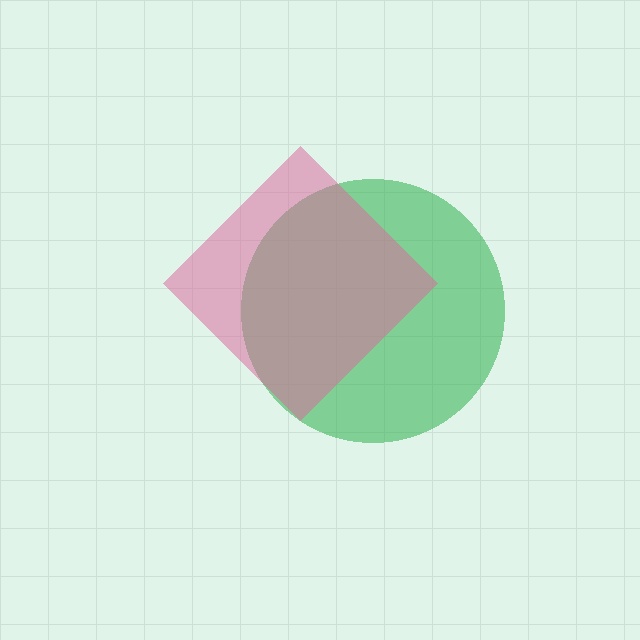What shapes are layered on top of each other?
The layered shapes are: a green circle, a pink diamond.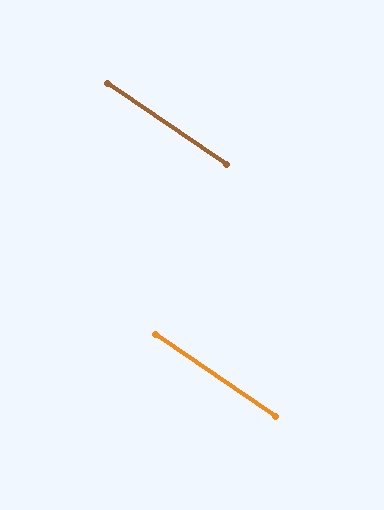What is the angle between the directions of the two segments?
Approximately 0 degrees.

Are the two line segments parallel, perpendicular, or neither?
Parallel — their directions differ by only 0.2°.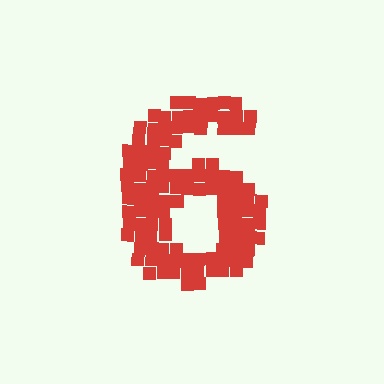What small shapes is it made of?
It is made of small squares.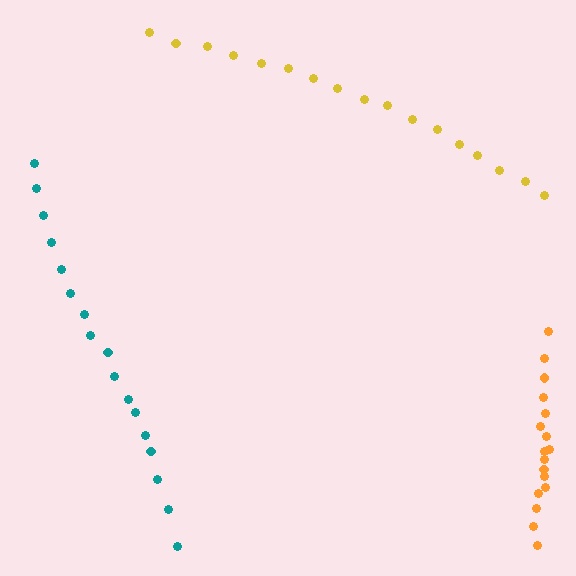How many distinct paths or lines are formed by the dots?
There are 3 distinct paths.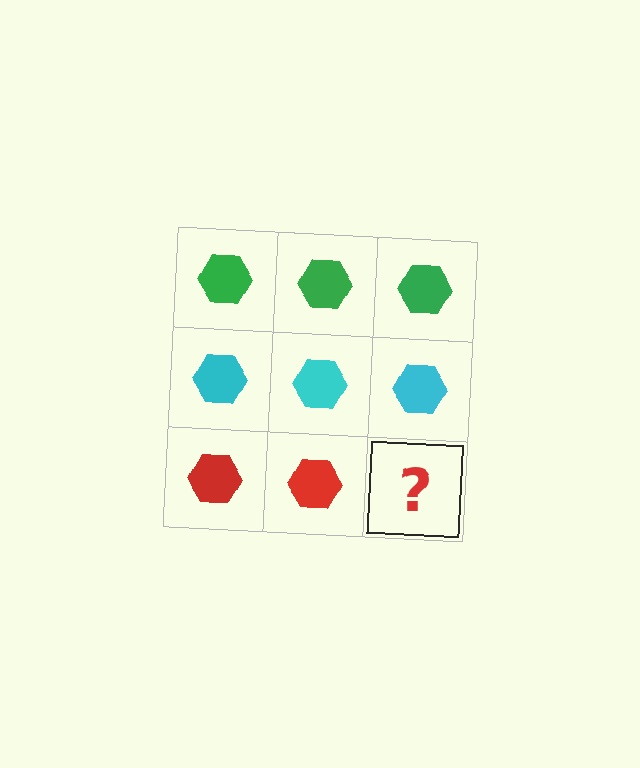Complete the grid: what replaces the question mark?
The question mark should be replaced with a red hexagon.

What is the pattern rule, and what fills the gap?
The rule is that each row has a consistent color. The gap should be filled with a red hexagon.